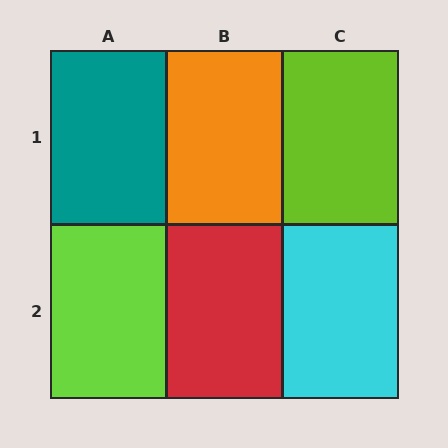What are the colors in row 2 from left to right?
Lime, red, cyan.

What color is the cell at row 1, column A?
Teal.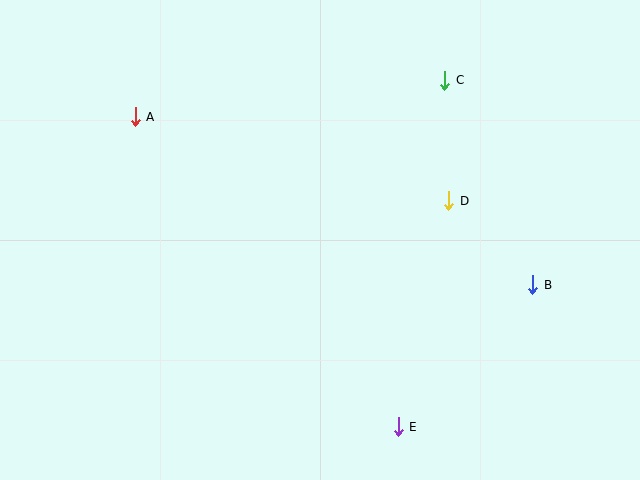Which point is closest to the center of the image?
Point D at (449, 201) is closest to the center.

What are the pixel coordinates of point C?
Point C is at (445, 80).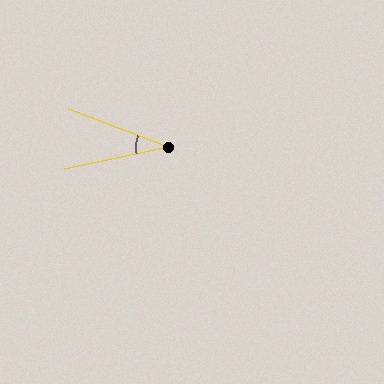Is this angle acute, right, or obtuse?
It is acute.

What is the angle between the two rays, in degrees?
Approximately 33 degrees.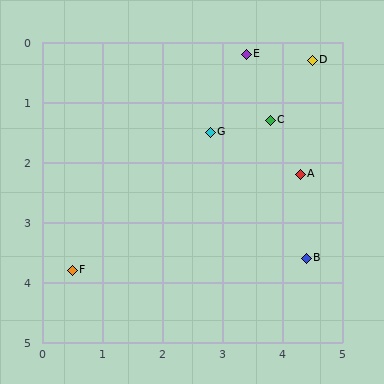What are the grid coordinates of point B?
Point B is at approximately (4.4, 3.6).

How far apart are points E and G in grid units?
Points E and G are about 1.4 grid units apart.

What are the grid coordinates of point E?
Point E is at approximately (3.4, 0.2).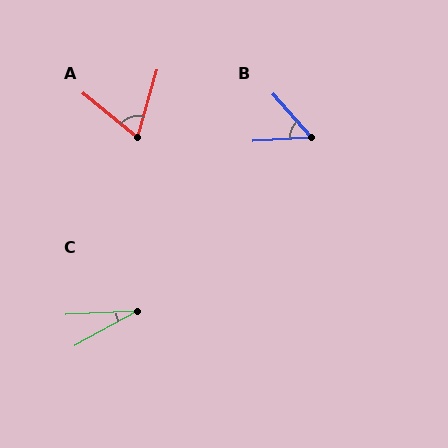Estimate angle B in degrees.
Approximately 52 degrees.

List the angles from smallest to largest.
C (25°), B (52°), A (67°).